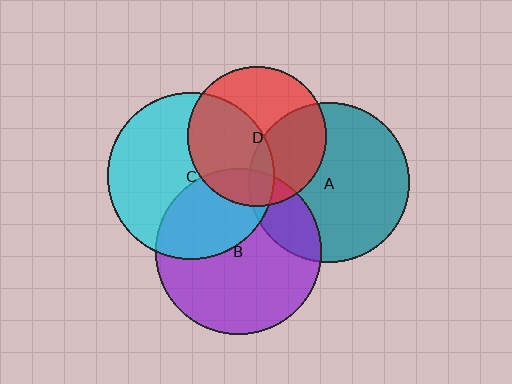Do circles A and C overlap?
Yes.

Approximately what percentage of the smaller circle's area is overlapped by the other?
Approximately 5%.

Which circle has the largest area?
Circle C (cyan).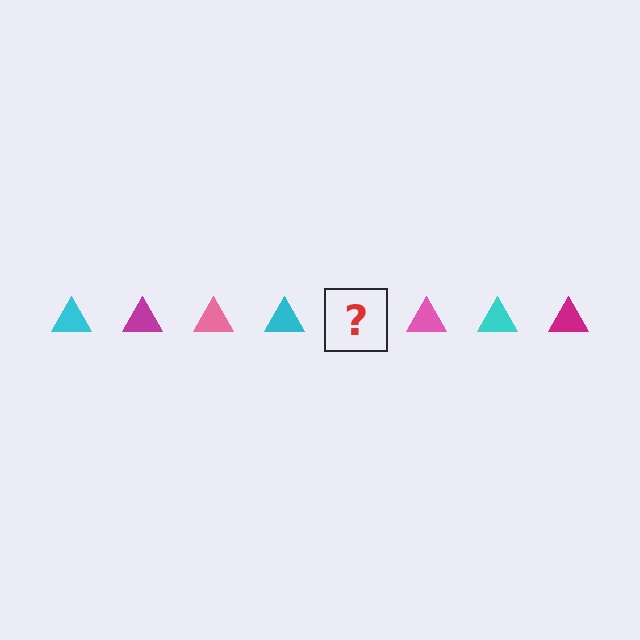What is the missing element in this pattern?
The missing element is a magenta triangle.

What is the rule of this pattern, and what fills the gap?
The rule is that the pattern cycles through cyan, magenta, pink triangles. The gap should be filled with a magenta triangle.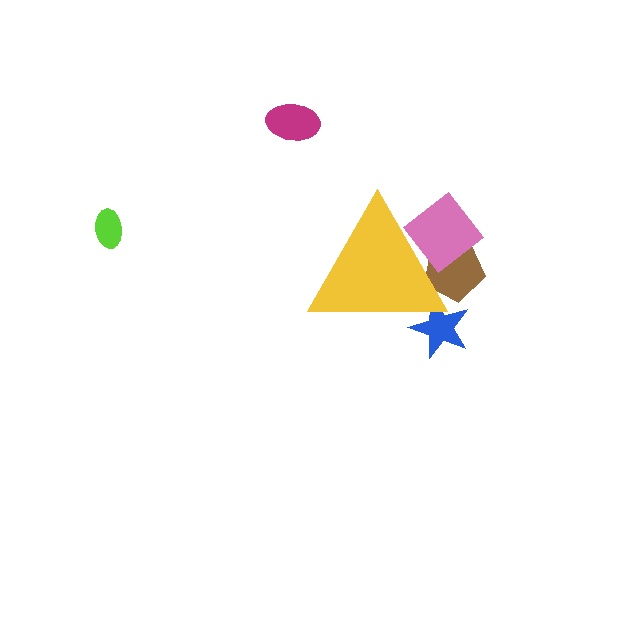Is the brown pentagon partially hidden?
Yes, the brown pentagon is partially hidden behind the yellow triangle.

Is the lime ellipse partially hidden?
No, the lime ellipse is fully visible.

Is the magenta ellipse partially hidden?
No, the magenta ellipse is fully visible.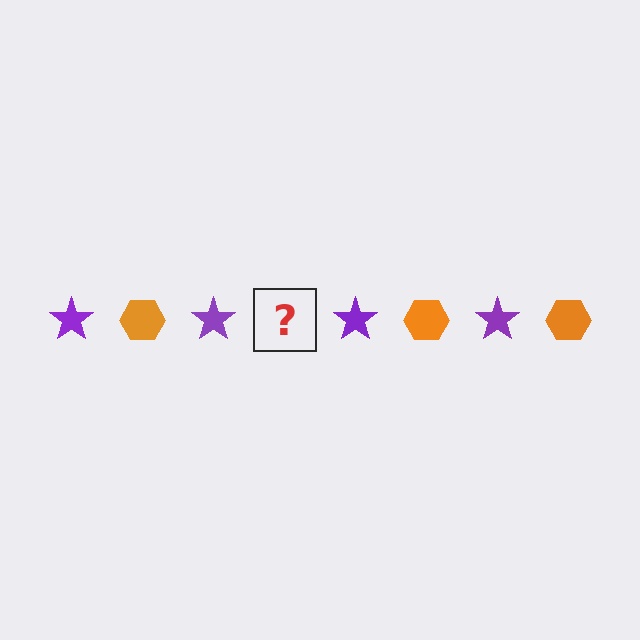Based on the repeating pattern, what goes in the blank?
The blank should be an orange hexagon.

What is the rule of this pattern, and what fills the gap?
The rule is that the pattern alternates between purple star and orange hexagon. The gap should be filled with an orange hexagon.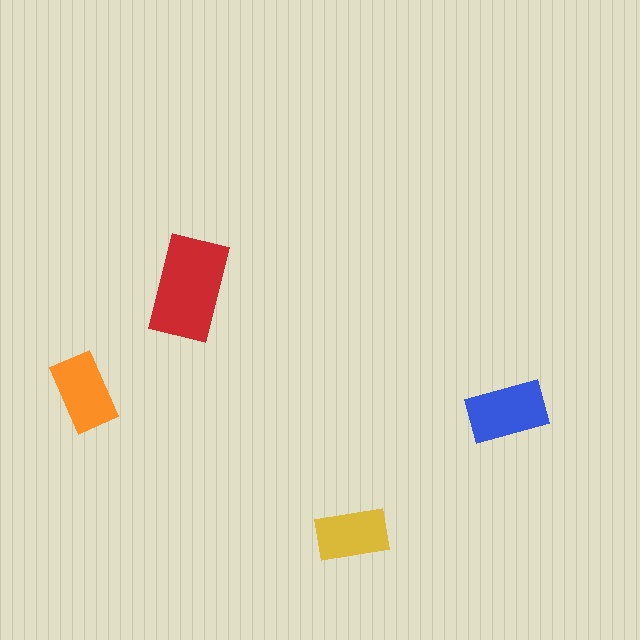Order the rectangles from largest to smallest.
the red one, the blue one, the orange one, the yellow one.